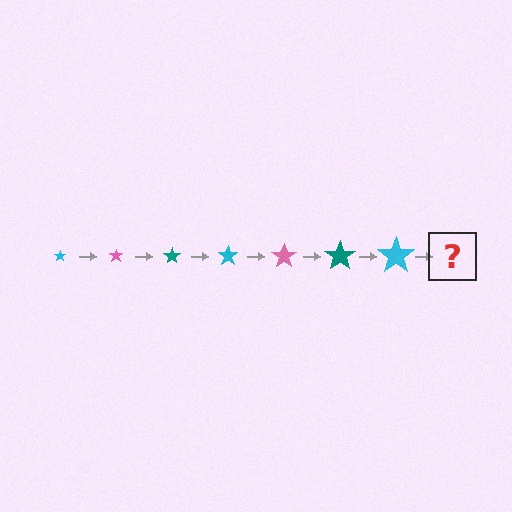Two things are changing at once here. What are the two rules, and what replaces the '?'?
The two rules are that the star grows larger each step and the color cycles through cyan, pink, and teal. The '?' should be a pink star, larger than the previous one.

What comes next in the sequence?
The next element should be a pink star, larger than the previous one.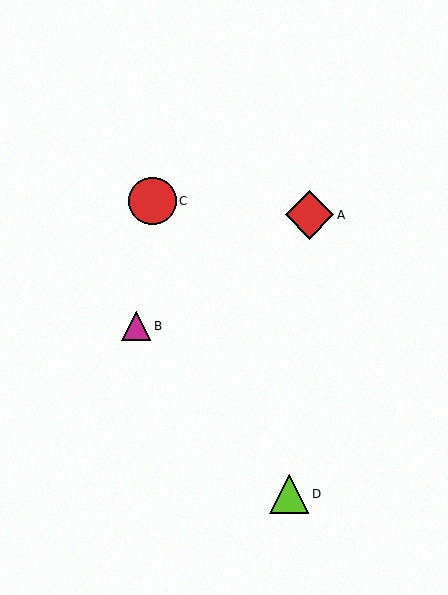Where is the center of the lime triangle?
The center of the lime triangle is at (289, 494).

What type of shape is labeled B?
Shape B is a magenta triangle.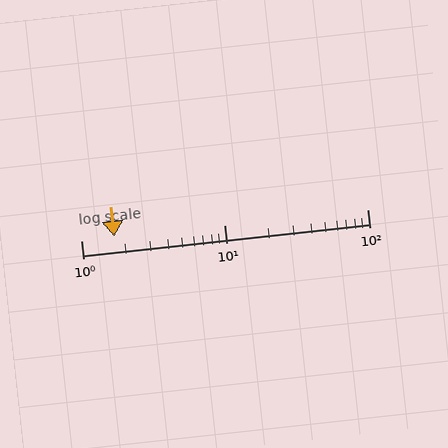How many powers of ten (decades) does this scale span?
The scale spans 2 decades, from 1 to 100.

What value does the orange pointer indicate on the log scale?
The pointer indicates approximately 1.7.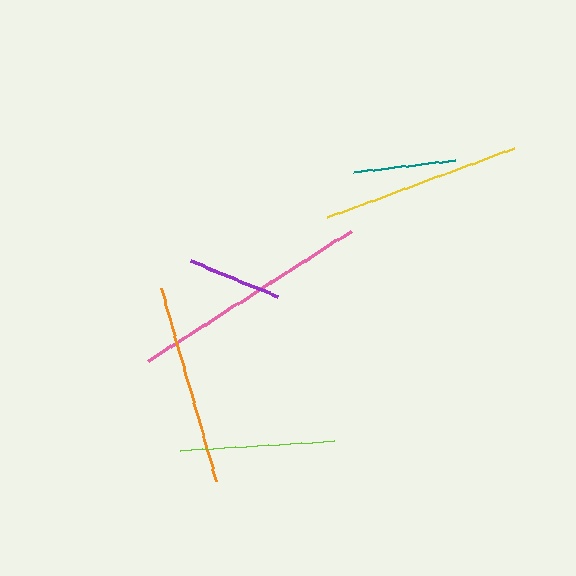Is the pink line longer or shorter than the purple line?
The pink line is longer than the purple line.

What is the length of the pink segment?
The pink segment is approximately 241 pixels long.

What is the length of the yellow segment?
The yellow segment is approximately 200 pixels long.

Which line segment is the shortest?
The purple line is the shortest at approximately 94 pixels.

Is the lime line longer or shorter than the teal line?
The lime line is longer than the teal line.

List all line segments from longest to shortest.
From longest to shortest: pink, orange, yellow, lime, teal, purple.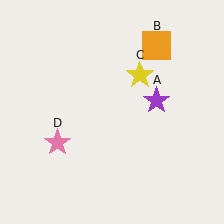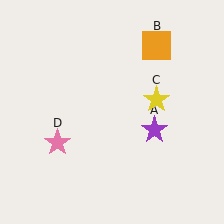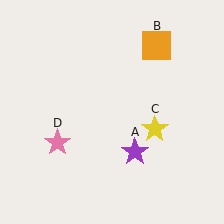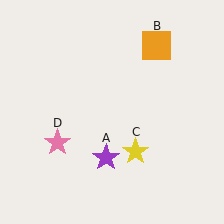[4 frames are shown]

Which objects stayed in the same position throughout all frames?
Orange square (object B) and pink star (object D) remained stationary.